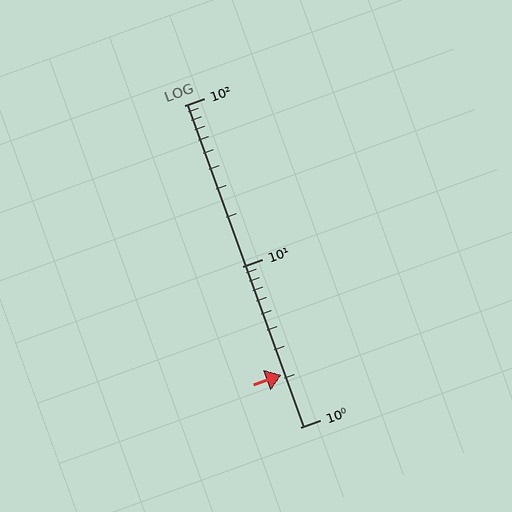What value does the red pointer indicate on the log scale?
The pointer indicates approximately 2.1.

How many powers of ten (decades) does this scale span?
The scale spans 2 decades, from 1 to 100.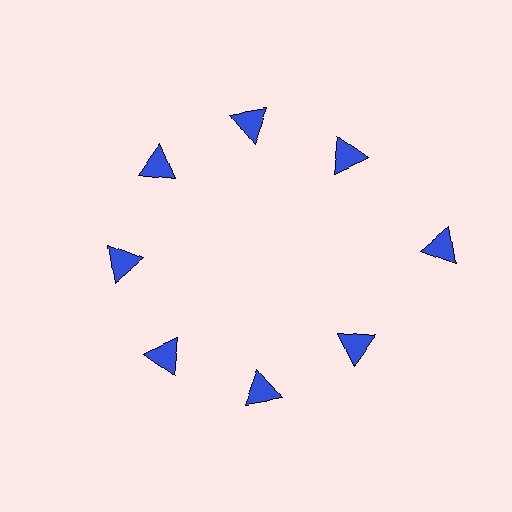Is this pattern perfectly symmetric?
No. The 8 blue triangles are arranged in a ring, but one element near the 3 o'clock position is pushed outward from the center, breaking the 8-fold rotational symmetry.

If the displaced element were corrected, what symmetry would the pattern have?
It would have 8-fold rotational symmetry — the pattern would map onto itself every 45 degrees.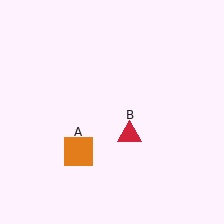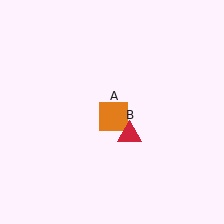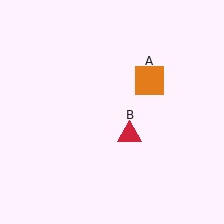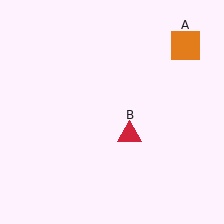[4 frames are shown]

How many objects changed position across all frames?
1 object changed position: orange square (object A).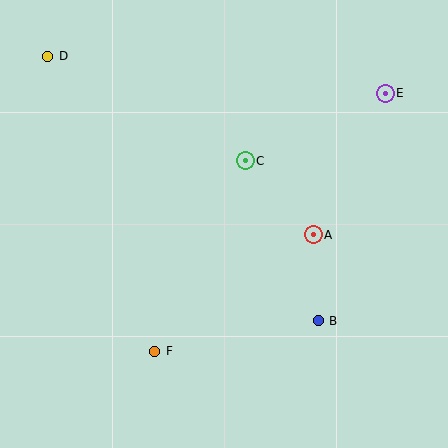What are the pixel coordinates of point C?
Point C is at (245, 161).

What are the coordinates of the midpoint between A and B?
The midpoint between A and B is at (316, 278).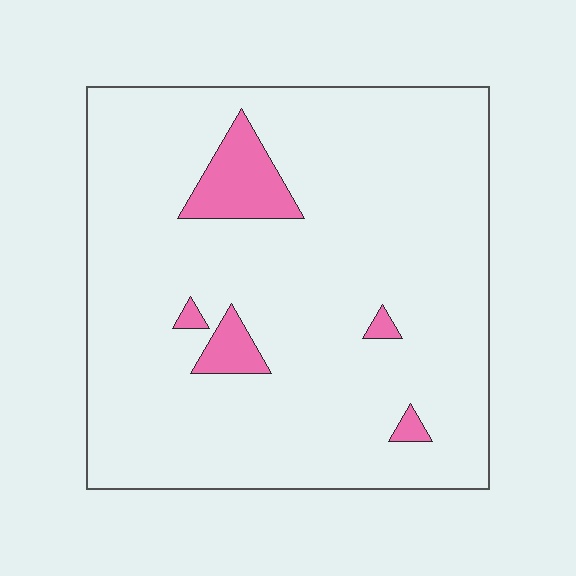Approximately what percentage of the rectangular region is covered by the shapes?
Approximately 10%.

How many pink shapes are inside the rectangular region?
5.